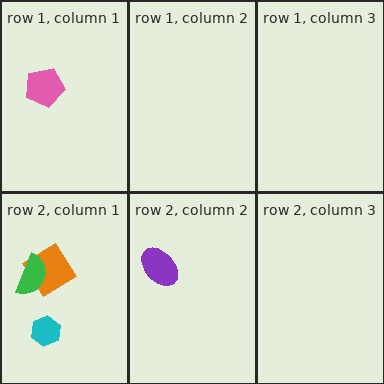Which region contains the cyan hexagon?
The row 2, column 1 region.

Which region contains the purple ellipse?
The row 2, column 2 region.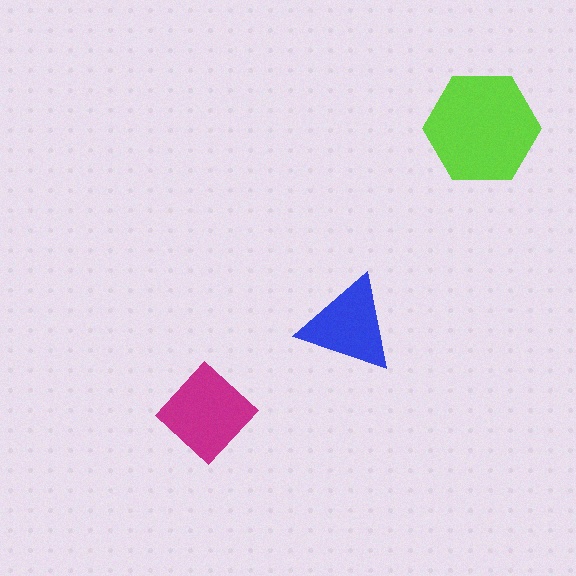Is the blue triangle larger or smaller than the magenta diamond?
Smaller.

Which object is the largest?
The lime hexagon.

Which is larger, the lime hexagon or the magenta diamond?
The lime hexagon.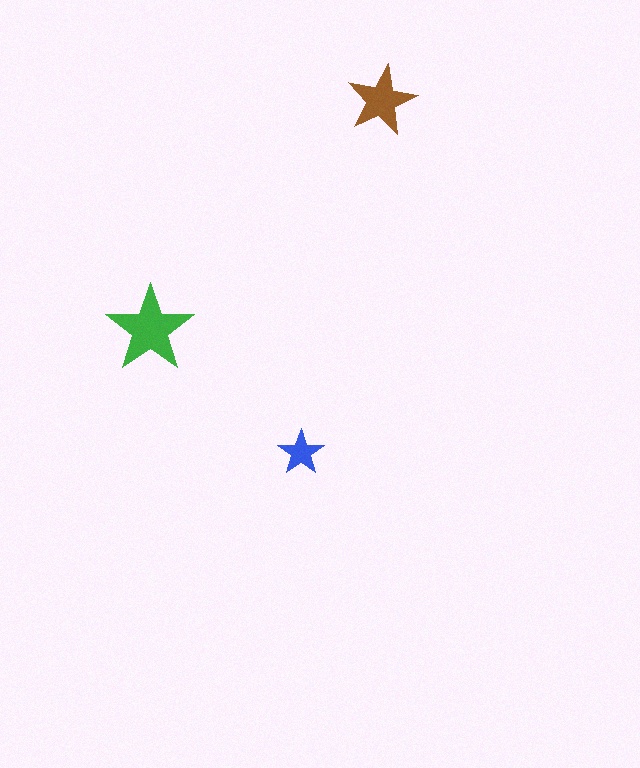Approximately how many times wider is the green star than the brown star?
About 1.5 times wider.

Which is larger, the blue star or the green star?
The green one.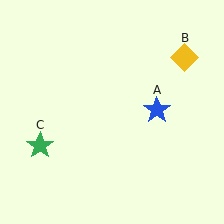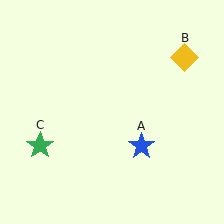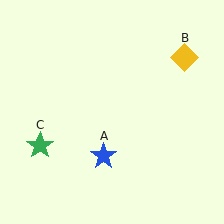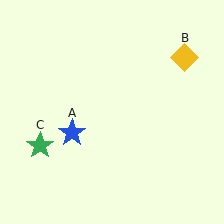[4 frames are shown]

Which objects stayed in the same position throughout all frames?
Yellow diamond (object B) and green star (object C) remained stationary.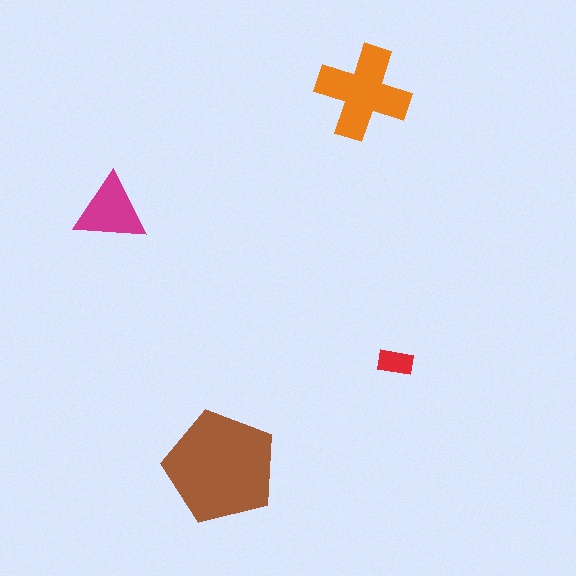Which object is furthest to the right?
The red rectangle is rightmost.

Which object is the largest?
The brown pentagon.